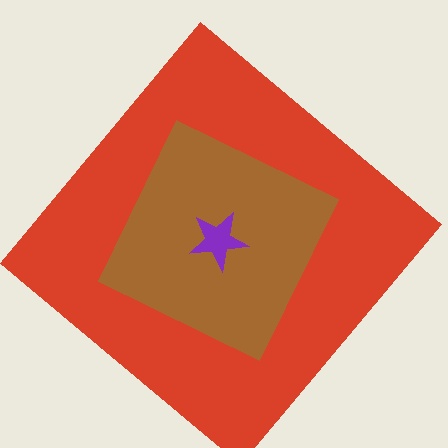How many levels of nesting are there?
3.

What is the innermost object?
The purple star.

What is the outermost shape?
The red diamond.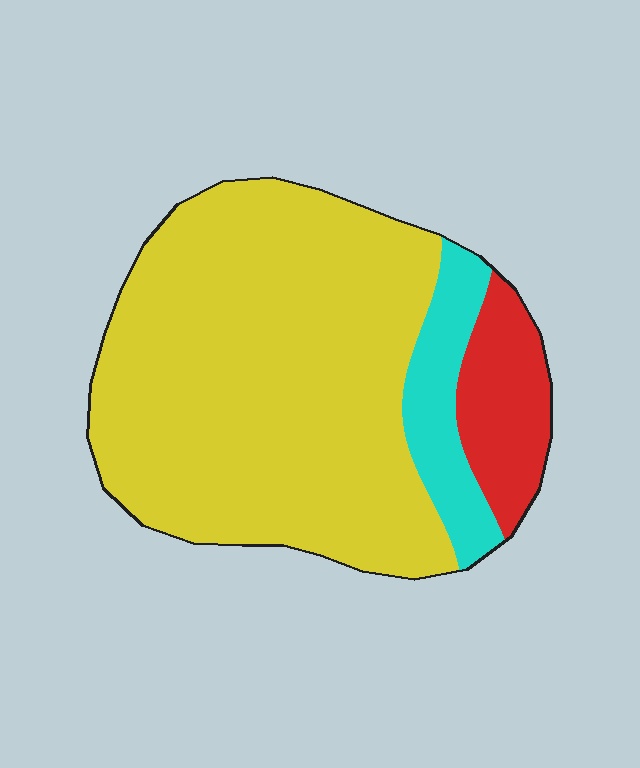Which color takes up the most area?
Yellow, at roughly 75%.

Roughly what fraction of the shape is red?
Red takes up about one eighth (1/8) of the shape.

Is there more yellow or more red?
Yellow.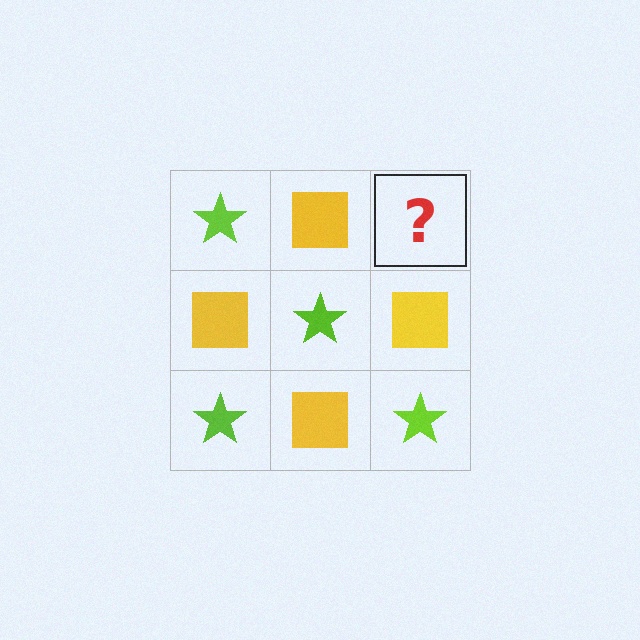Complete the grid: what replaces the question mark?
The question mark should be replaced with a lime star.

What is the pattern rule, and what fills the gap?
The rule is that it alternates lime star and yellow square in a checkerboard pattern. The gap should be filled with a lime star.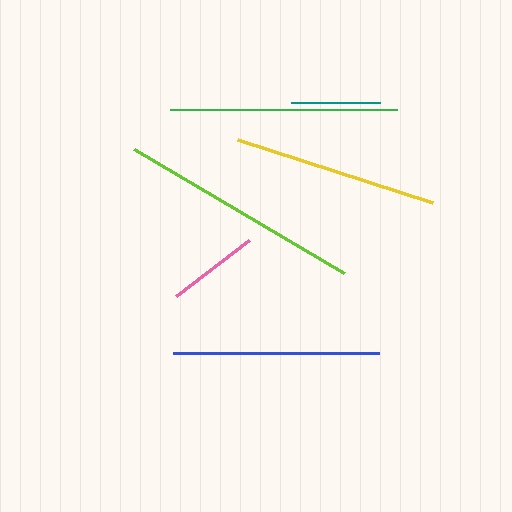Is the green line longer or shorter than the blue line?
The green line is longer than the blue line.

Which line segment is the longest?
The lime line is the longest at approximately 245 pixels.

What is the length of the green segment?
The green segment is approximately 227 pixels long.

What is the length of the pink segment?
The pink segment is approximately 92 pixels long.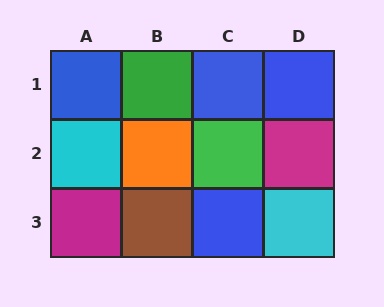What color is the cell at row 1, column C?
Blue.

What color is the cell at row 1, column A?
Blue.